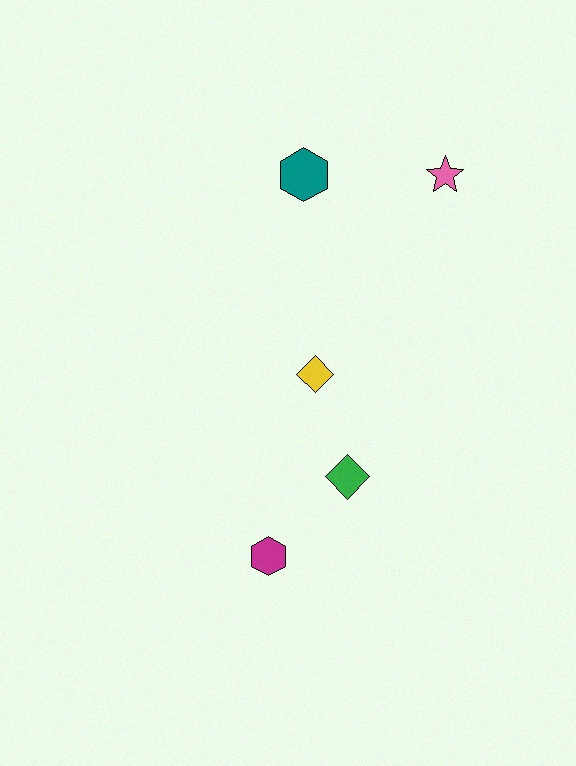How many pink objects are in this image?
There is 1 pink object.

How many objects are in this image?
There are 5 objects.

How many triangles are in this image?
There are no triangles.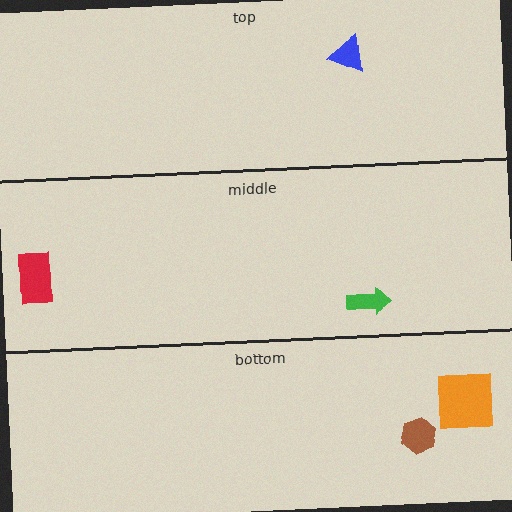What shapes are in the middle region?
The red rectangle, the green arrow.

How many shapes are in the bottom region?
2.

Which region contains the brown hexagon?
The bottom region.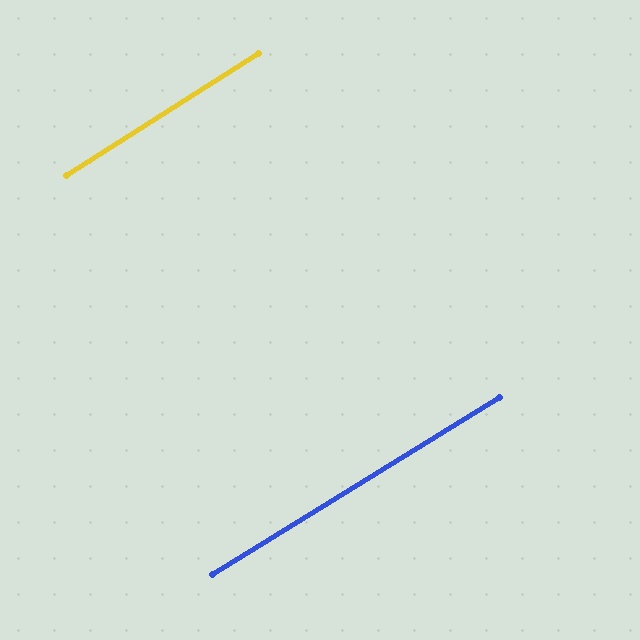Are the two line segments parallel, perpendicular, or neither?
Parallel — their directions differ by only 0.5°.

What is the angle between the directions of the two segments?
Approximately 1 degree.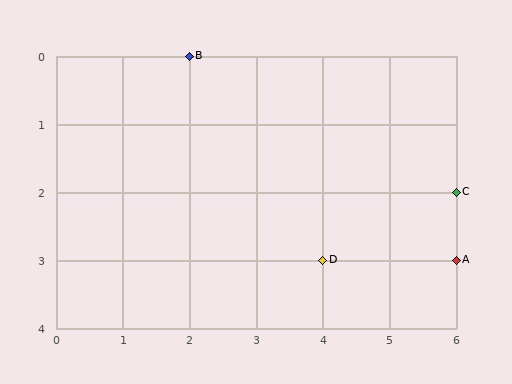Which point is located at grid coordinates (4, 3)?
Point D is at (4, 3).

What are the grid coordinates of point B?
Point B is at grid coordinates (2, 0).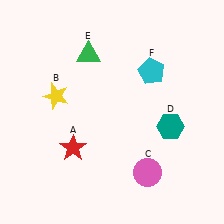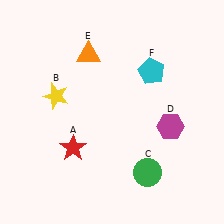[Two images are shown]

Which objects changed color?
C changed from pink to green. D changed from teal to magenta. E changed from green to orange.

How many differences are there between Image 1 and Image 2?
There are 3 differences between the two images.